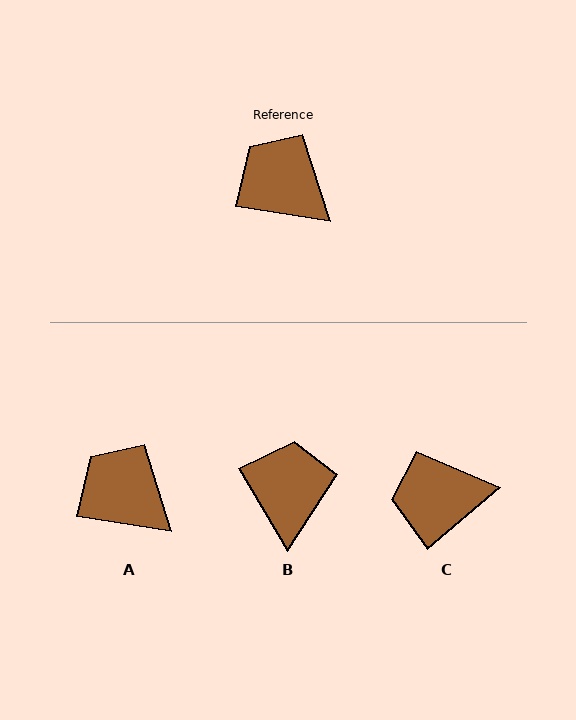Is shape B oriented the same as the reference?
No, it is off by about 51 degrees.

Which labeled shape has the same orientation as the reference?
A.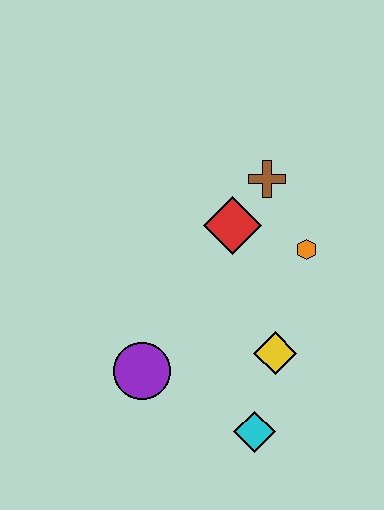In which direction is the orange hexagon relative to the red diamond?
The orange hexagon is to the right of the red diamond.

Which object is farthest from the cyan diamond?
The brown cross is farthest from the cyan diamond.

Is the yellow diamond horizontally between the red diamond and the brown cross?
No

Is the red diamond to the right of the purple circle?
Yes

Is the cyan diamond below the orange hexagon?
Yes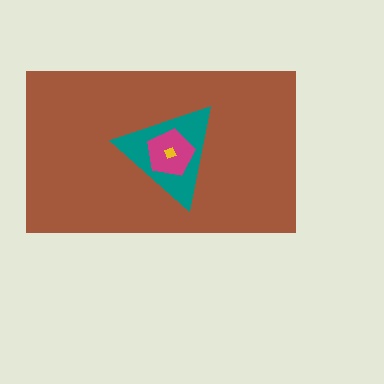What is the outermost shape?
The brown rectangle.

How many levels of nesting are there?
4.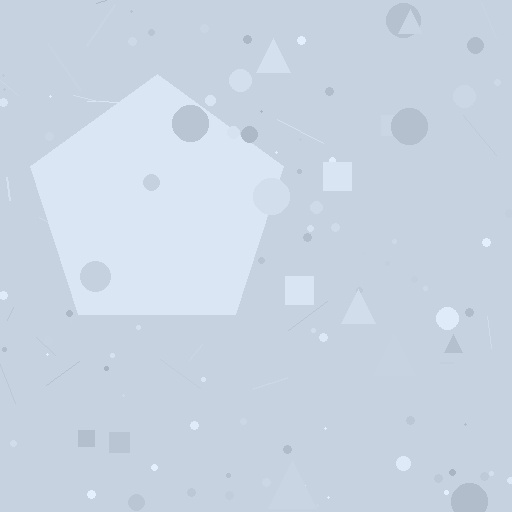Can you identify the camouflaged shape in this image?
The camouflaged shape is a pentagon.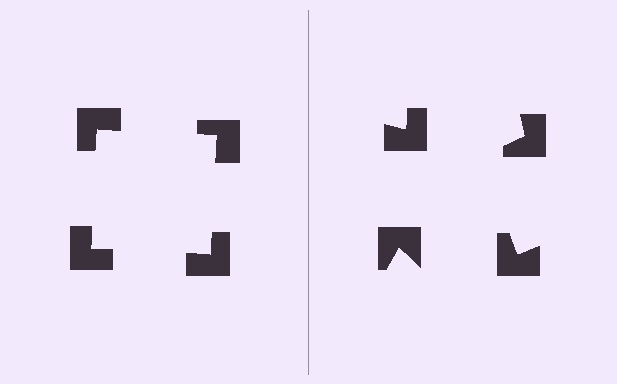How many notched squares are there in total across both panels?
8 — 4 on each side.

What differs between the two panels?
The notched squares are positioned identically on both sides; only the wedge orientations differ. On the left they align to a square; on the right they are misaligned.